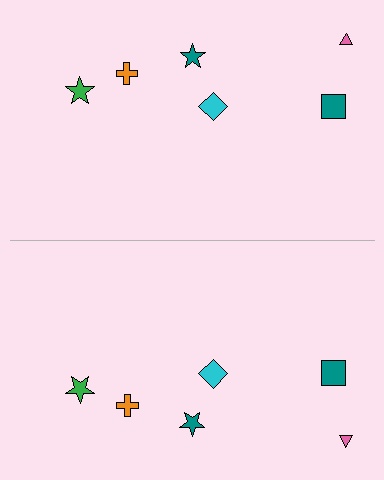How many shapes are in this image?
There are 12 shapes in this image.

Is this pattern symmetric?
Yes, this pattern has bilateral (reflection) symmetry.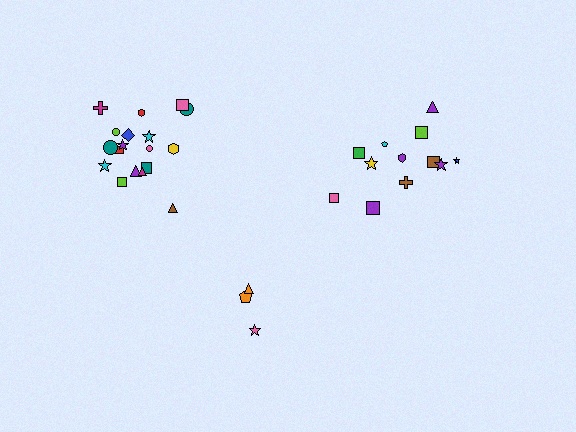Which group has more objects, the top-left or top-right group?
The top-left group.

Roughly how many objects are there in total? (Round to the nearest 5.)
Roughly 35 objects in total.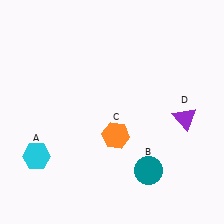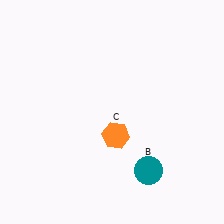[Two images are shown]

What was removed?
The cyan hexagon (A), the purple triangle (D) were removed in Image 2.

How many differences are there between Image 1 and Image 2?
There are 2 differences between the two images.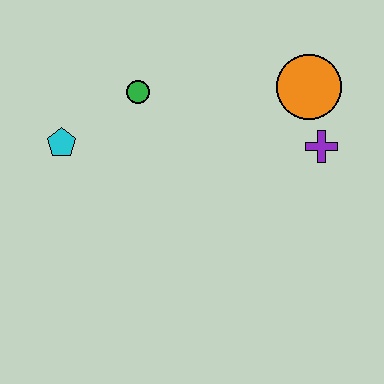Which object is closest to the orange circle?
The purple cross is closest to the orange circle.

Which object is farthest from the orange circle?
The cyan pentagon is farthest from the orange circle.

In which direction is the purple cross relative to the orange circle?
The purple cross is below the orange circle.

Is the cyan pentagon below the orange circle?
Yes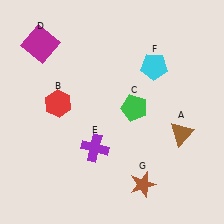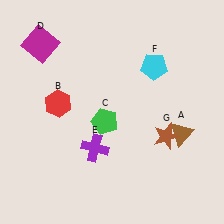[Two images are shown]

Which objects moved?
The objects that moved are: the green pentagon (C), the brown star (G).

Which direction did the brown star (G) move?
The brown star (G) moved up.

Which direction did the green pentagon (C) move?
The green pentagon (C) moved left.